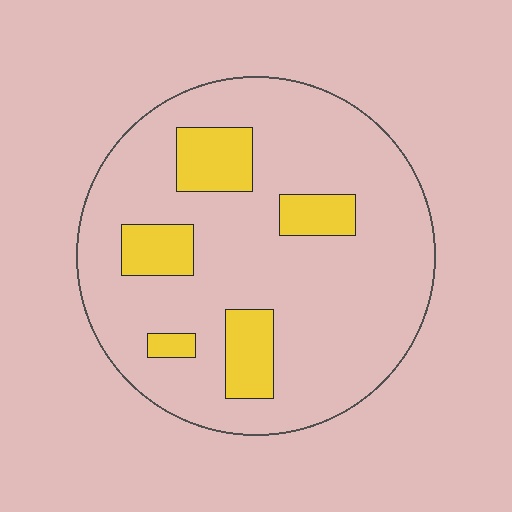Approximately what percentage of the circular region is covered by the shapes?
Approximately 15%.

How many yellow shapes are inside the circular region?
5.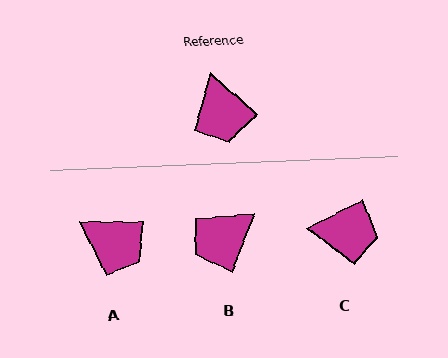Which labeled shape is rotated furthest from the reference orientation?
B, about 70 degrees away.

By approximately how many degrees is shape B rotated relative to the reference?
Approximately 70 degrees clockwise.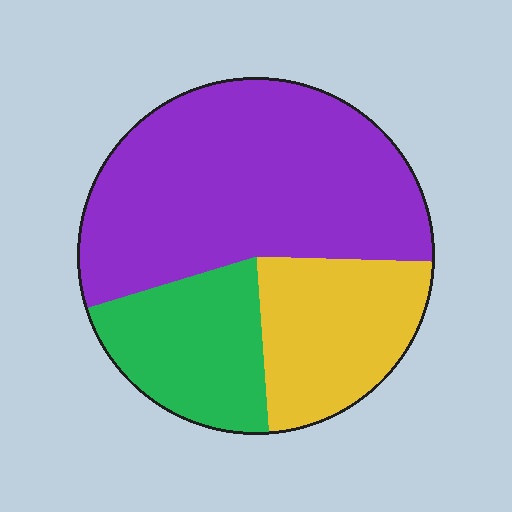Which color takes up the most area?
Purple, at roughly 55%.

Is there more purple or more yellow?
Purple.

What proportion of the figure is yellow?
Yellow takes up about one quarter (1/4) of the figure.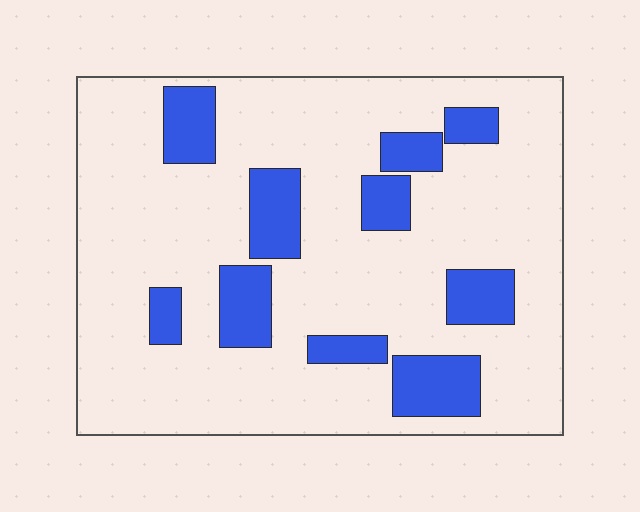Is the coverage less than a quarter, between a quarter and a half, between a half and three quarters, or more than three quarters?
Less than a quarter.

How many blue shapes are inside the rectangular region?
10.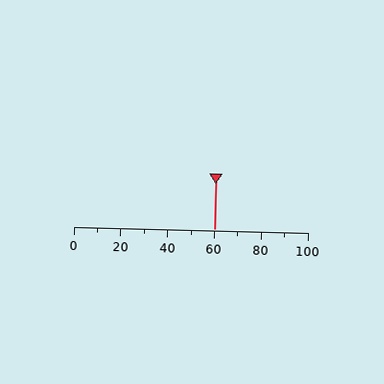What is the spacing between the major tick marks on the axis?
The major ticks are spaced 20 apart.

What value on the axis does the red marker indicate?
The marker indicates approximately 60.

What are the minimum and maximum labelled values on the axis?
The axis runs from 0 to 100.